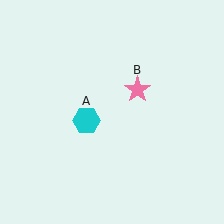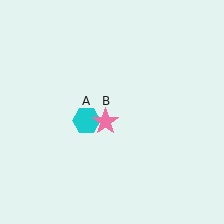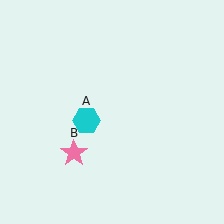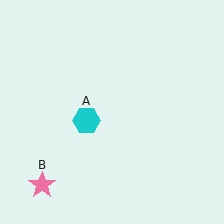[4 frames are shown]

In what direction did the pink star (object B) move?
The pink star (object B) moved down and to the left.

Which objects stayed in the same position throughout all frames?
Cyan hexagon (object A) remained stationary.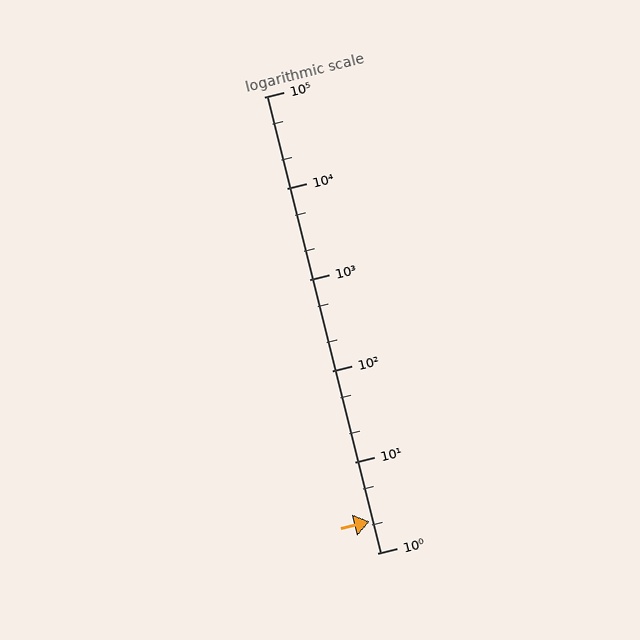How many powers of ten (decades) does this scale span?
The scale spans 5 decades, from 1 to 100000.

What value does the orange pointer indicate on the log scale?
The pointer indicates approximately 2.2.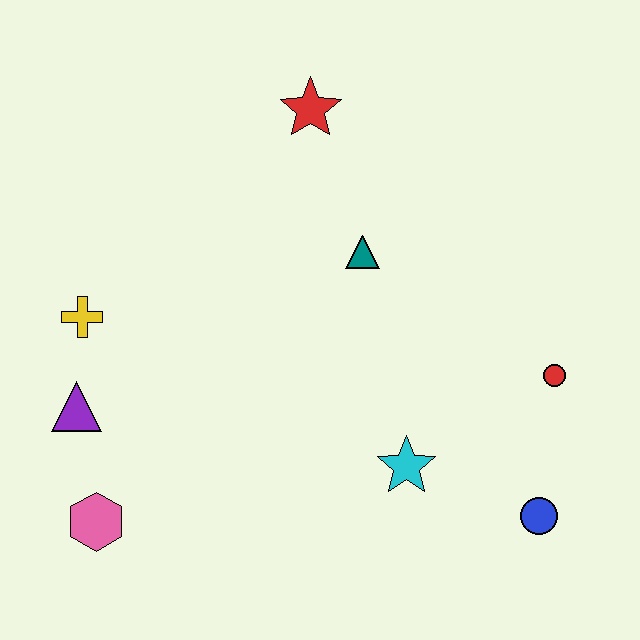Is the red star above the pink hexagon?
Yes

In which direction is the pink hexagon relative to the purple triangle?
The pink hexagon is below the purple triangle.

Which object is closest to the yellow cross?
The purple triangle is closest to the yellow cross.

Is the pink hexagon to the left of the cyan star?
Yes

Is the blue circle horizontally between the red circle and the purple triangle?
Yes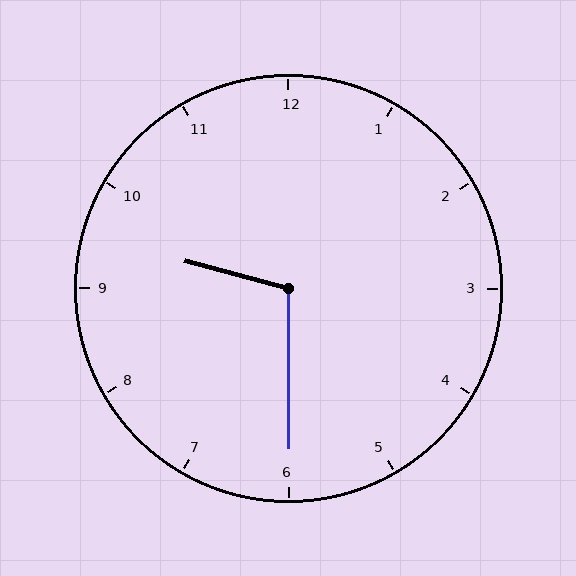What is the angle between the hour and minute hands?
Approximately 105 degrees.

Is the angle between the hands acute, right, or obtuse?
It is obtuse.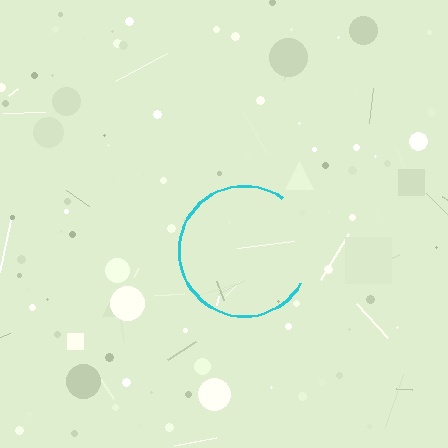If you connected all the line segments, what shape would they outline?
They would outline a circle.